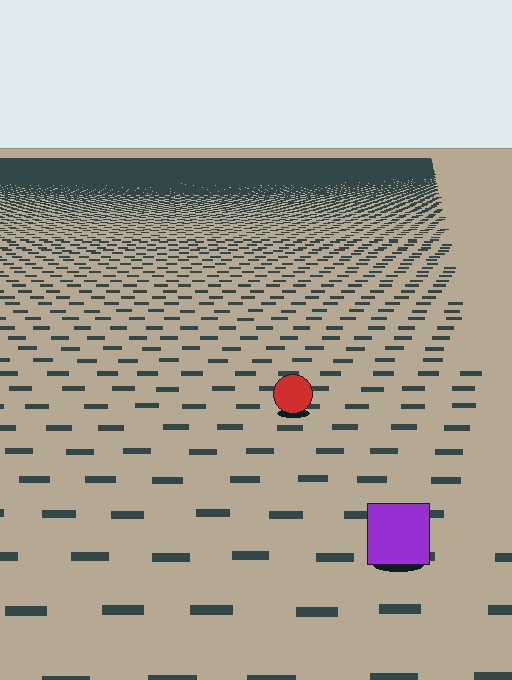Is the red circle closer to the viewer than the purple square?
No. The purple square is closer — you can tell from the texture gradient: the ground texture is coarser near it.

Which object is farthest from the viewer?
The red circle is farthest from the viewer. It appears smaller and the ground texture around it is denser.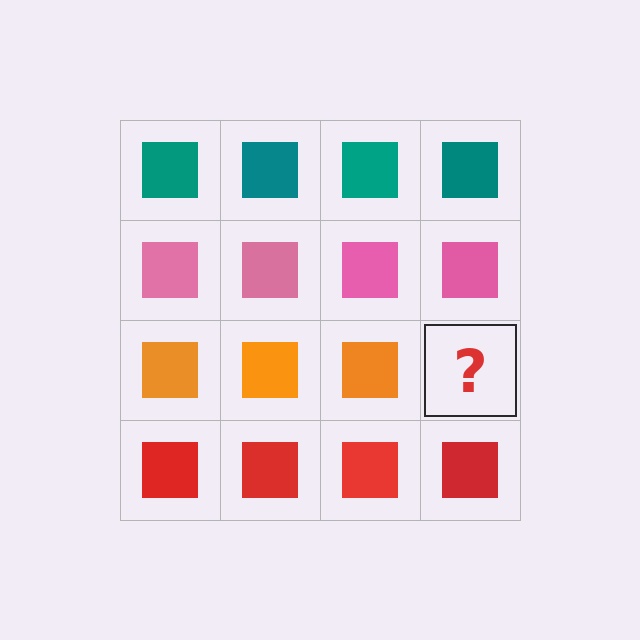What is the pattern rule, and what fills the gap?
The rule is that each row has a consistent color. The gap should be filled with an orange square.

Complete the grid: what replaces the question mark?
The question mark should be replaced with an orange square.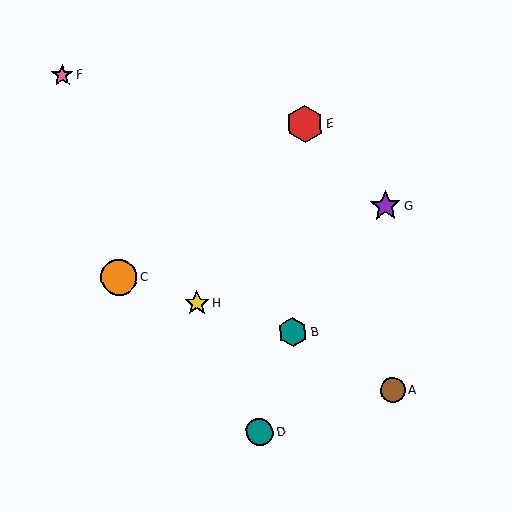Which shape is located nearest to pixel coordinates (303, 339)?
The teal hexagon (labeled B) at (293, 332) is nearest to that location.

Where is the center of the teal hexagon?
The center of the teal hexagon is at (293, 332).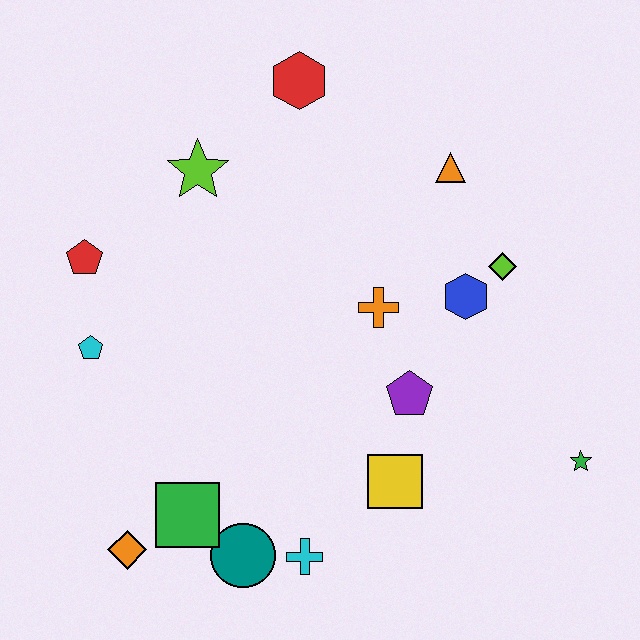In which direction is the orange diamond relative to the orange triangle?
The orange diamond is below the orange triangle.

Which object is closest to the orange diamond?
The green square is closest to the orange diamond.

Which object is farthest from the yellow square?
The red hexagon is farthest from the yellow square.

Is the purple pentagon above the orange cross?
No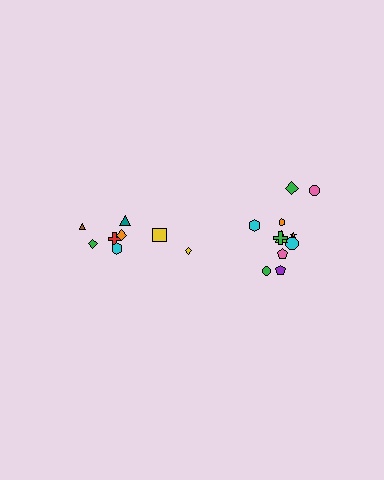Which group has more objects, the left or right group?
The right group.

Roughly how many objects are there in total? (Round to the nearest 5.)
Roughly 20 objects in total.